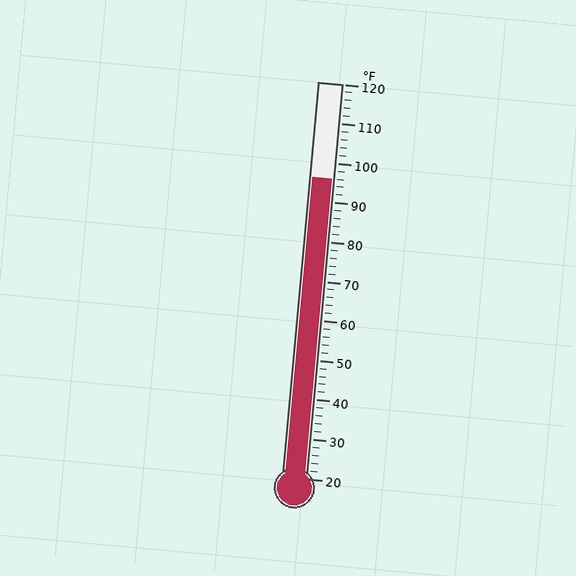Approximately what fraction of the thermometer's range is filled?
The thermometer is filled to approximately 75% of its range.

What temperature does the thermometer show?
The thermometer shows approximately 96°F.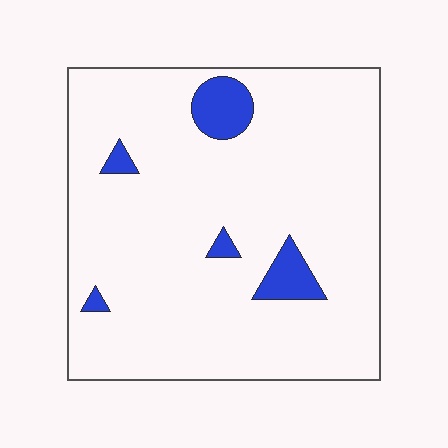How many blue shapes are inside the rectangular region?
5.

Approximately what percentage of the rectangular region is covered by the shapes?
Approximately 10%.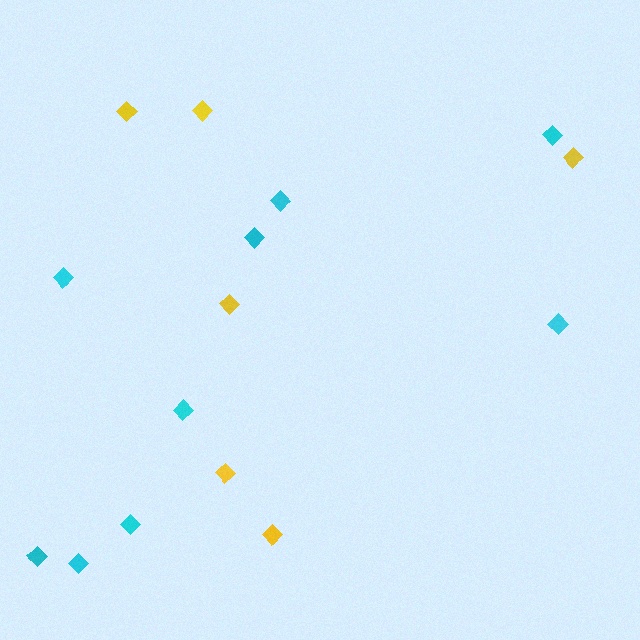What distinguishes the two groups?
There are 2 groups: one group of yellow diamonds (6) and one group of cyan diamonds (9).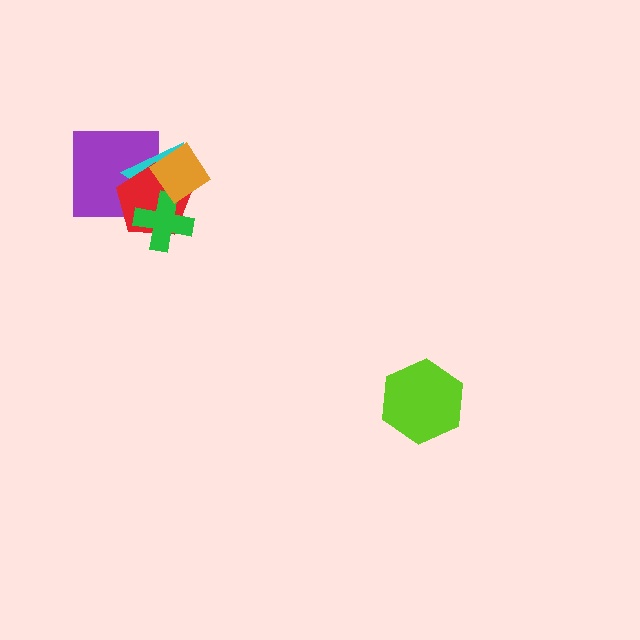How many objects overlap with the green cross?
3 objects overlap with the green cross.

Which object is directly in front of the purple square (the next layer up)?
The cyan triangle is directly in front of the purple square.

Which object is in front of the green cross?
The orange diamond is in front of the green cross.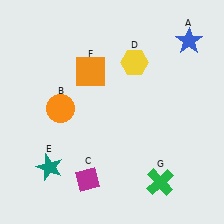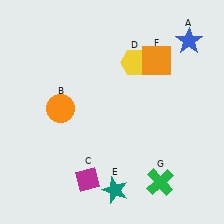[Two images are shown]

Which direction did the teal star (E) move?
The teal star (E) moved right.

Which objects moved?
The objects that moved are: the teal star (E), the orange square (F).